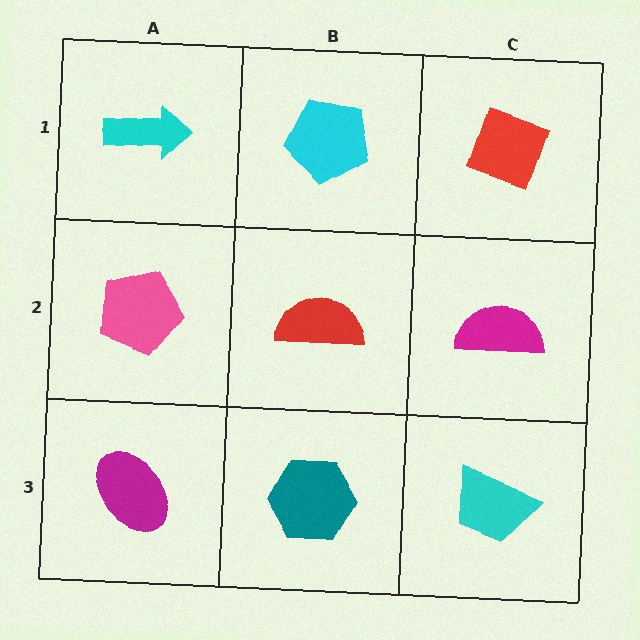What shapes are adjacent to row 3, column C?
A magenta semicircle (row 2, column C), a teal hexagon (row 3, column B).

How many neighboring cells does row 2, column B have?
4.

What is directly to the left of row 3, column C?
A teal hexagon.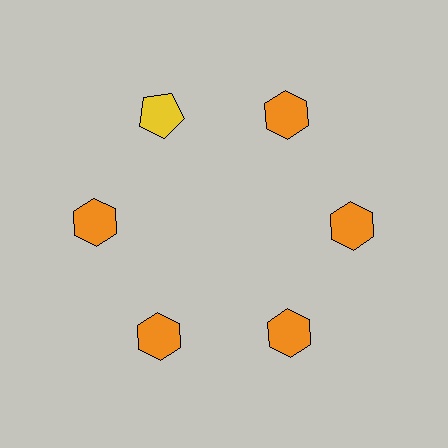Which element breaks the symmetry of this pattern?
The yellow pentagon at roughly the 11 o'clock position breaks the symmetry. All other shapes are orange hexagons.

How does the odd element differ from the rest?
It differs in both color (yellow instead of orange) and shape (pentagon instead of hexagon).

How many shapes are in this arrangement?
There are 6 shapes arranged in a ring pattern.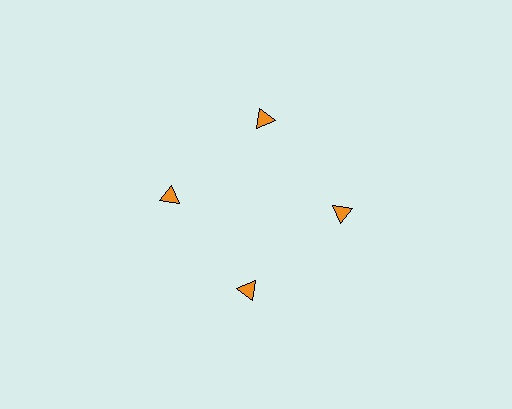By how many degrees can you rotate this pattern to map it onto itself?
The pattern maps onto itself every 90 degrees of rotation.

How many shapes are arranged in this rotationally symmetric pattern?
There are 4 shapes, arranged in 4 groups of 1.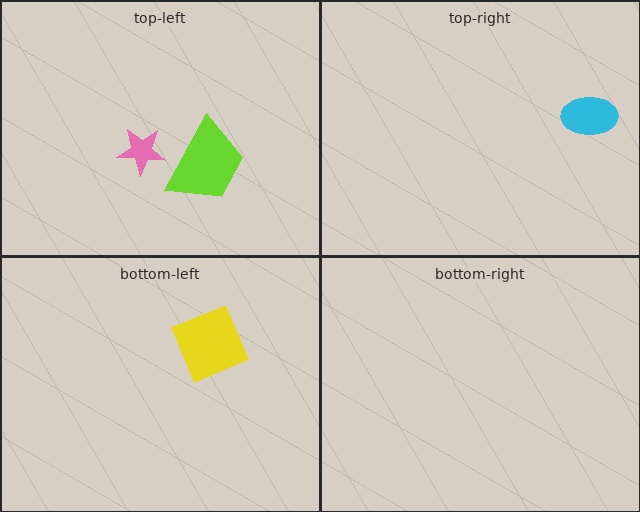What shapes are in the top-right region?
The cyan ellipse.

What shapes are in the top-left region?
The lime trapezoid, the pink star.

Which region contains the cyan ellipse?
The top-right region.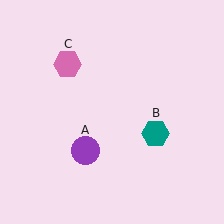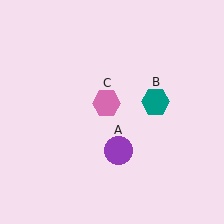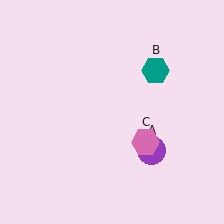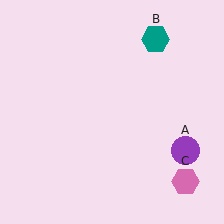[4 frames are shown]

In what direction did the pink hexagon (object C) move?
The pink hexagon (object C) moved down and to the right.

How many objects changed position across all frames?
3 objects changed position: purple circle (object A), teal hexagon (object B), pink hexagon (object C).